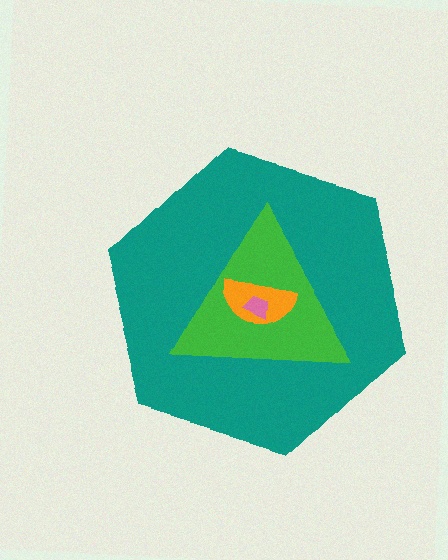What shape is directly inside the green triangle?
The orange semicircle.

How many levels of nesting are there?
4.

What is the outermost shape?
The teal hexagon.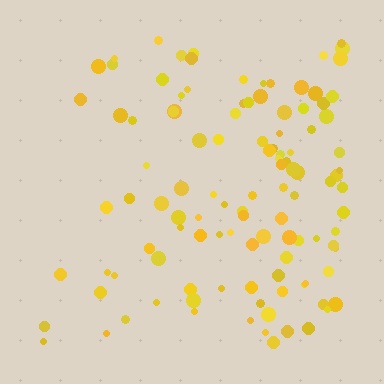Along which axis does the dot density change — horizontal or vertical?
Horizontal.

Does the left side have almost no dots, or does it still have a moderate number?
Still a moderate number, just noticeably fewer than the right.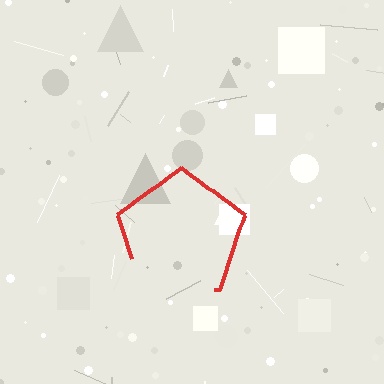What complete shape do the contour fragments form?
The contour fragments form a pentagon.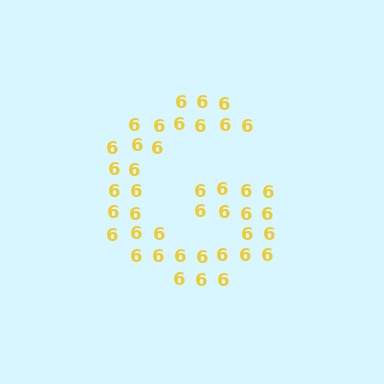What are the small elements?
The small elements are digit 6's.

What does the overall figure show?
The overall figure shows the letter G.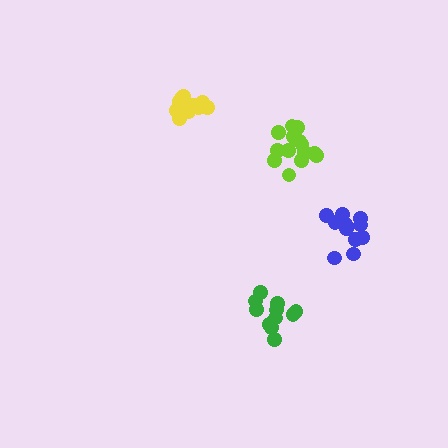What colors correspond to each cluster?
The clusters are colored: blue, green, lime, yellow.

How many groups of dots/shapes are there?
There are 4 groups.